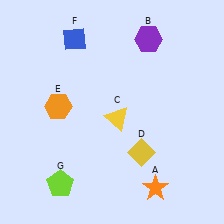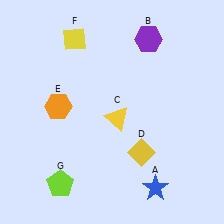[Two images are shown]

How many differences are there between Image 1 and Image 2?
There are 2 differences between the two images.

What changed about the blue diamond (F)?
In Image 1, F is blue. In Image 2, it changed to yellow.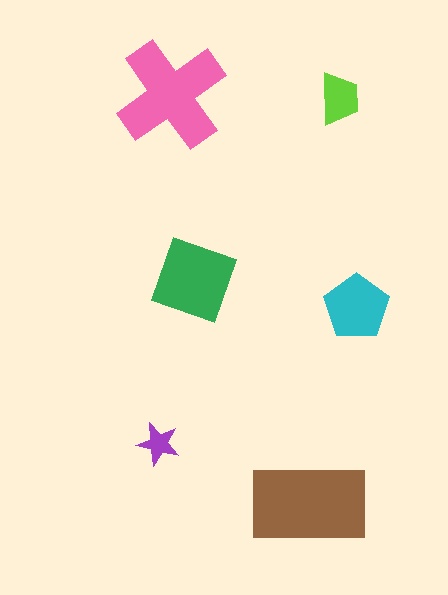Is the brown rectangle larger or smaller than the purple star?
Larger.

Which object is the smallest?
The purple star.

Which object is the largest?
The brown rectangle.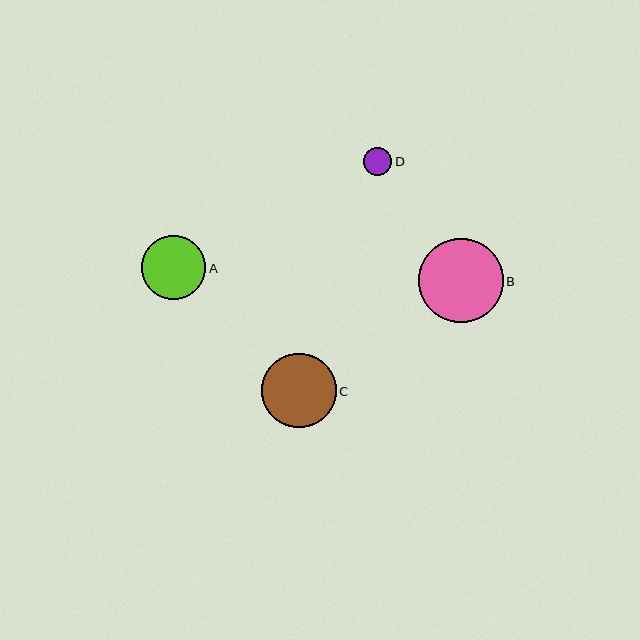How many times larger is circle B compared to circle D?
Circle B is approximately 3.0 times the size of circle D.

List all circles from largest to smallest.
From largest to smallest: B, C, A, D.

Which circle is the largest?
Circle B is the largest with a size of approximately 85 pixels.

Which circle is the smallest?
Circle D is the smallest with a size of approximately 28 pixels.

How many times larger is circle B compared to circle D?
Circle B is approximately 3.0 times the size of circle D.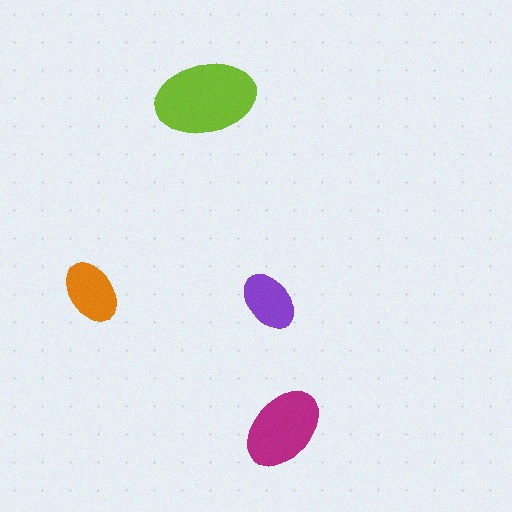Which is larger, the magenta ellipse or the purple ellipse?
The magenta one.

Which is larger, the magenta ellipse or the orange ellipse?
The magenta one.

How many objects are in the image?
There are 4 objects in the image.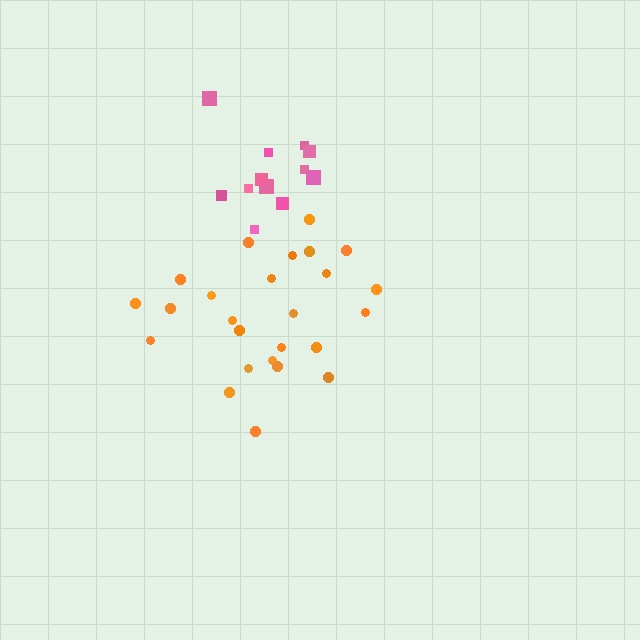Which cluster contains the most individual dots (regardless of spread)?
Orange (25).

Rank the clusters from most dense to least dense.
pink, orange.